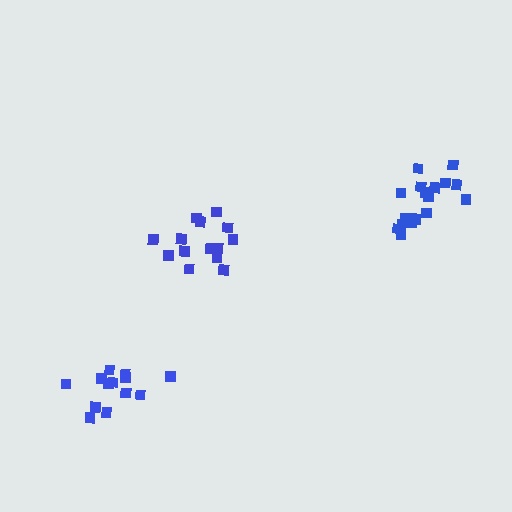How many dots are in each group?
Group 1: 14 dots, Group 2: 13 dots, Group 3: 17 dots (44 total).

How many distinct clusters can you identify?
There are 3 distinct clusters.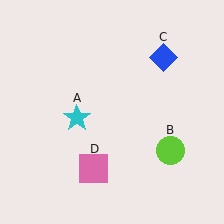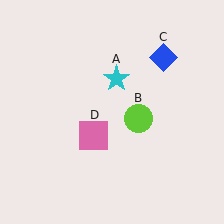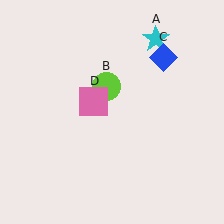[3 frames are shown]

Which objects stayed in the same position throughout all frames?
Blue diamond (object C) remained stationary.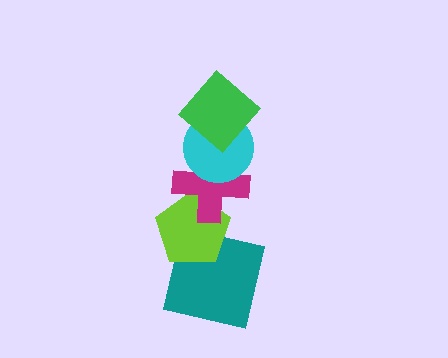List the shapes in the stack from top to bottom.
From top to bottom: the green diamond, the cyan circle, the magenta cross, the lime pentagon, the teal square.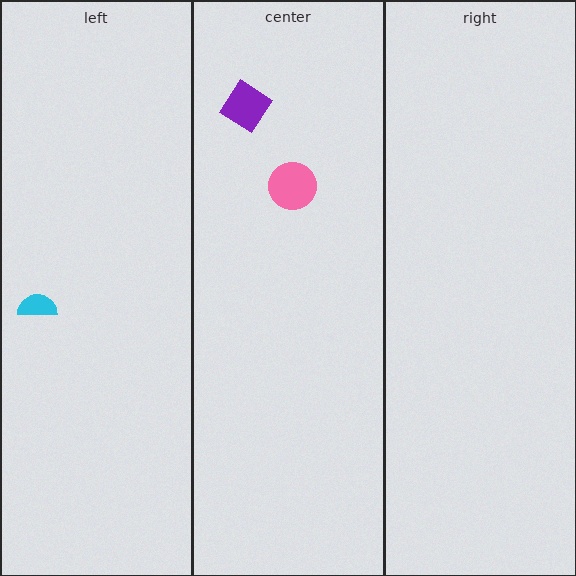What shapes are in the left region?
The cyan semicircle.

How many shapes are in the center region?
2.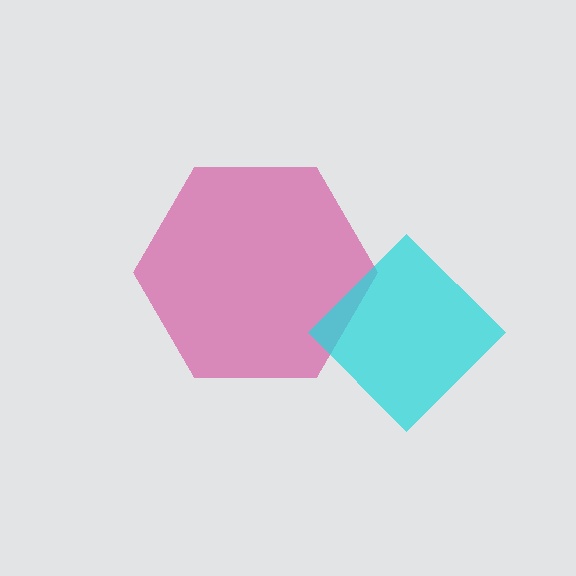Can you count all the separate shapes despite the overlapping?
Yes, there are 2 separate shapes.